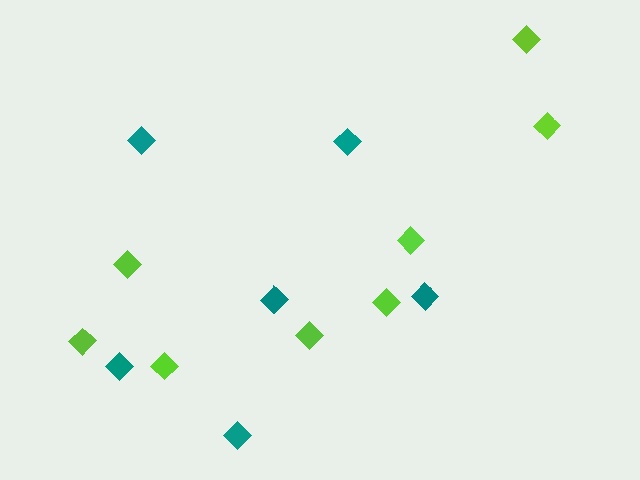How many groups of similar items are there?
There are 2 groups: one group of lime diamonds (8) and one group of teal diamonds (6).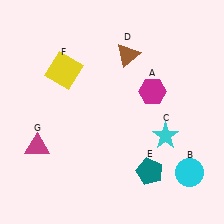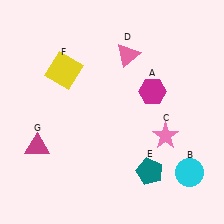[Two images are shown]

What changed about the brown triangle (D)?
In Image 1, D is brown. In Image 2, it changed to pink.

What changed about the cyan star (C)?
In Image 1, C is cyan. In Image 2, it changed to pink.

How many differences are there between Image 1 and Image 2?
There are 2 differences between the two images.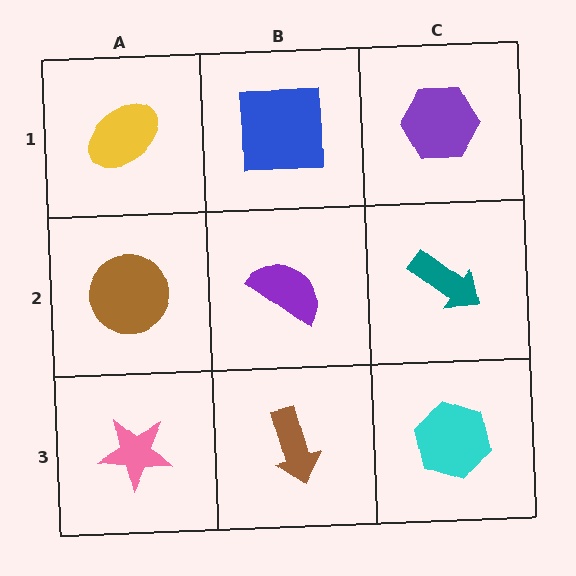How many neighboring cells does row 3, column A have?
2.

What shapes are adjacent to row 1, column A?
A brown circle (row 2, column A), a blue square (row 1, column B).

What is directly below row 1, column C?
A teal arrow.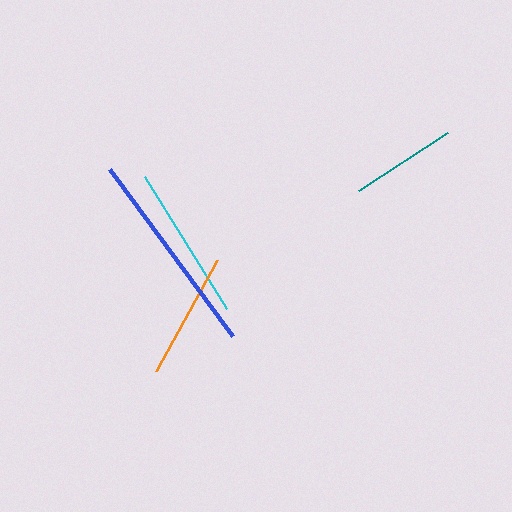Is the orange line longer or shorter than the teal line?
The orange line is longer than the teal line.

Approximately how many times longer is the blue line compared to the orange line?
The blue line is approximately 1.6 times the length of the orange line.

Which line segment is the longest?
The blue line is the longest at approximately 208 pixels.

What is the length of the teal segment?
The teal segment is approximately 106 pixels long.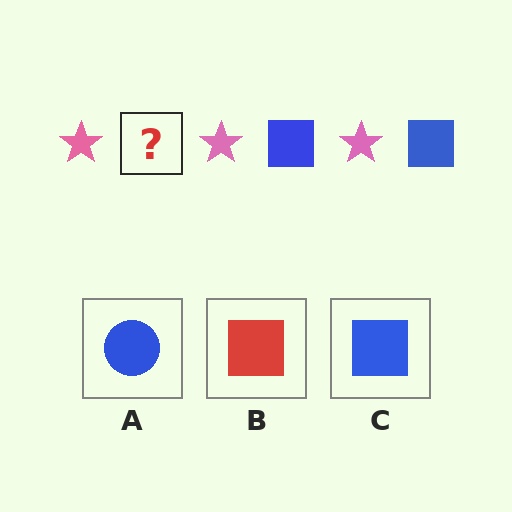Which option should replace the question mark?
Option C.